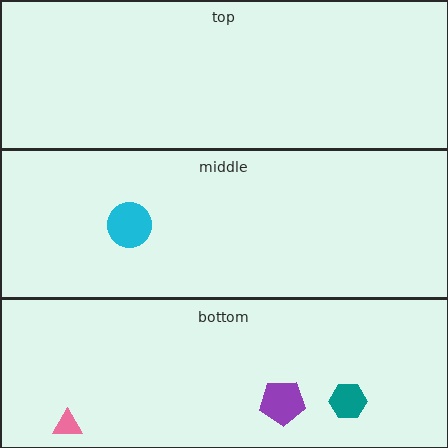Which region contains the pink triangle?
The bottom region.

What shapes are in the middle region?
The cyan circle.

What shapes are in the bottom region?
The pink triangle, the teal hexagon, the purple pentagon.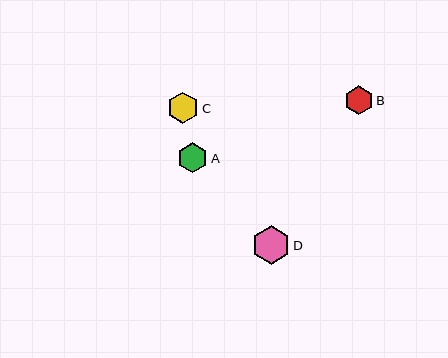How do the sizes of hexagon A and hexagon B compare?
Hexagon A and hexagon B are approximately the same size.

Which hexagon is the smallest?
Hexagon B is the smallest with a size of approximately 28 pixels.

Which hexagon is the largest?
Hexagon D is the largest with a size of approximately 38 pixels.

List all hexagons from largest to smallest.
From largest to smallest: D, C, A, B.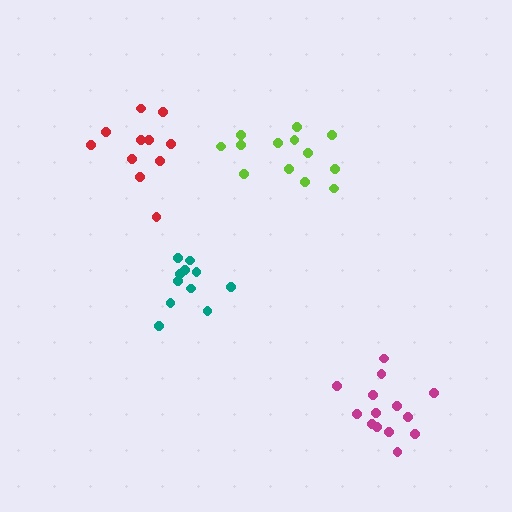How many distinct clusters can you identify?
There are 4 distinct clusters.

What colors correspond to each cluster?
The clusters are colored: red, magenta, teal, lime.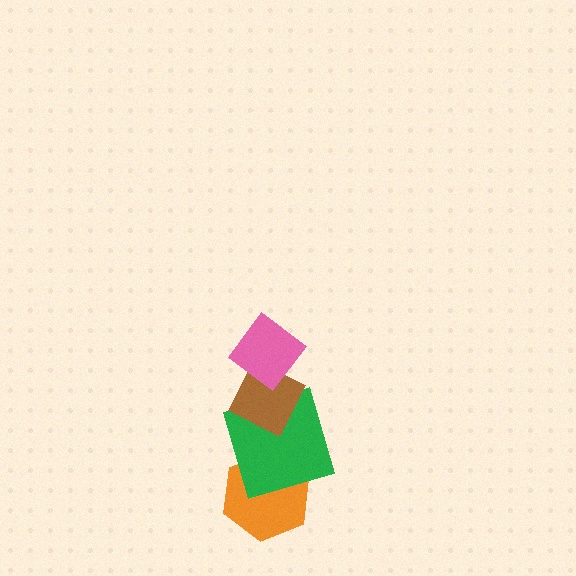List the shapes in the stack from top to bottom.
From top to bottom: the pink diamond, the brown diamond, the green square, the orange hexagon.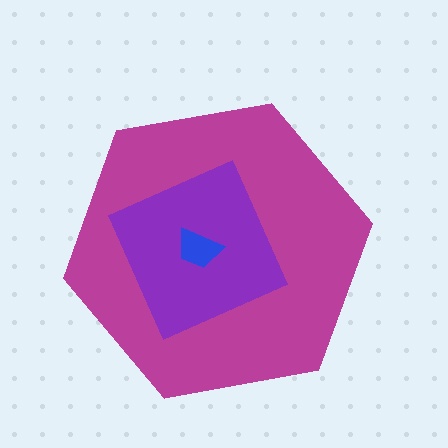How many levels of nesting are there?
3.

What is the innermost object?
The blue trapezoid.